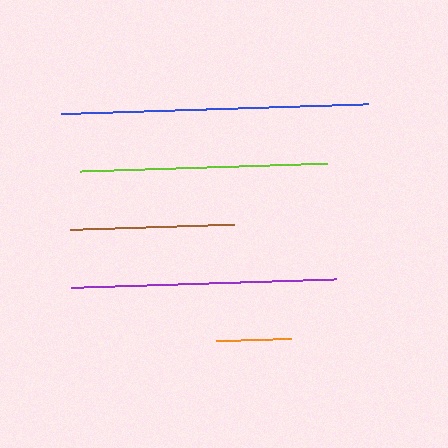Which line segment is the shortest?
The orange line is the shortest at approximately 75 pixels.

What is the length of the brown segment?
The brown segment is approximately 165 pixels long.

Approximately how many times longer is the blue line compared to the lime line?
The blue line is approximately 1.2 times the length of the lime line.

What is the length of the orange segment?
The orange segment is approximately 75 pixels long.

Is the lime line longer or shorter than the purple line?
The purple line is longer than the lime line.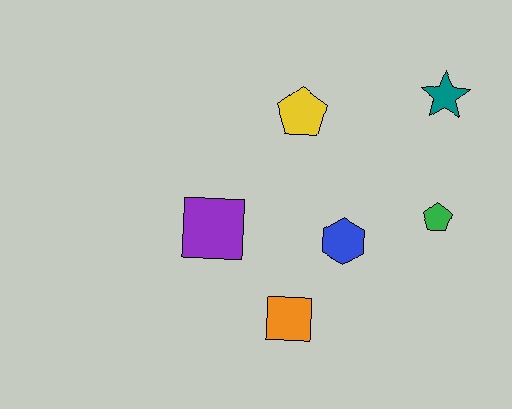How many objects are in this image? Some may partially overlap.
There are 6 objects.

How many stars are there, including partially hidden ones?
There is 1 star.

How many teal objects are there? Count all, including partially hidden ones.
There is 1 teal object.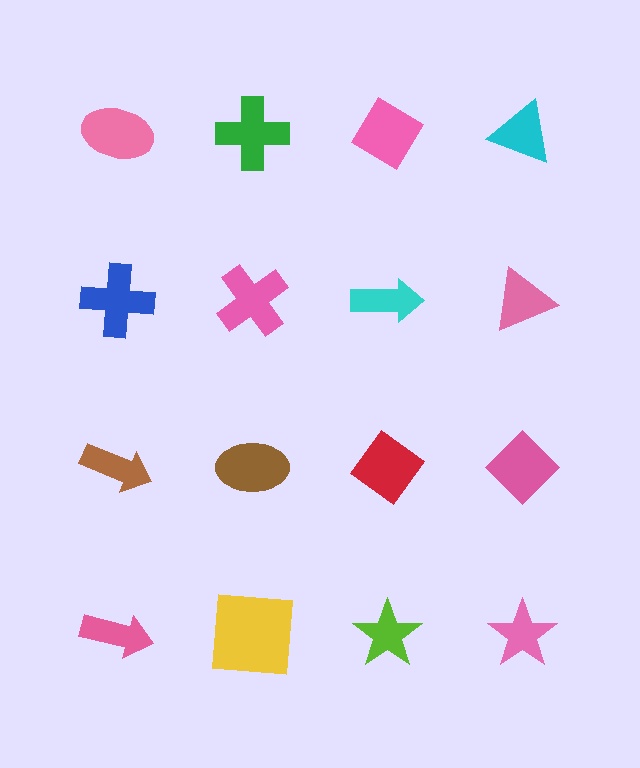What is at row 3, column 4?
A pink diamond.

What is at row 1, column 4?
A cyan triangle.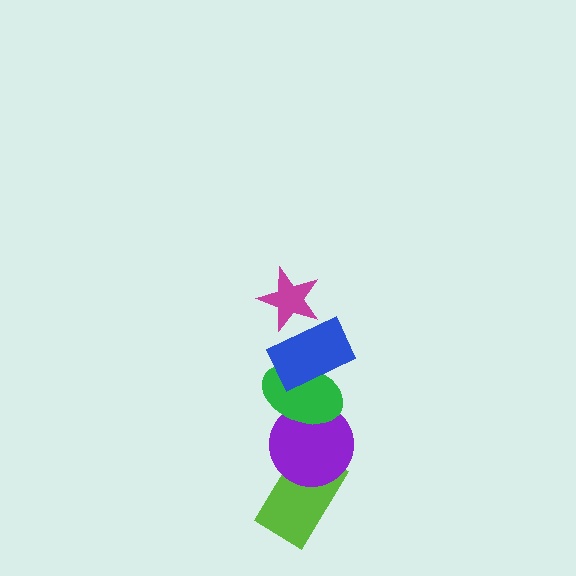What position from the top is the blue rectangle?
The blue rectangle is 2nd from the top.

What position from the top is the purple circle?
The purple circle is 4th from the top.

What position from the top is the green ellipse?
The green ellipse is 3rd from the top.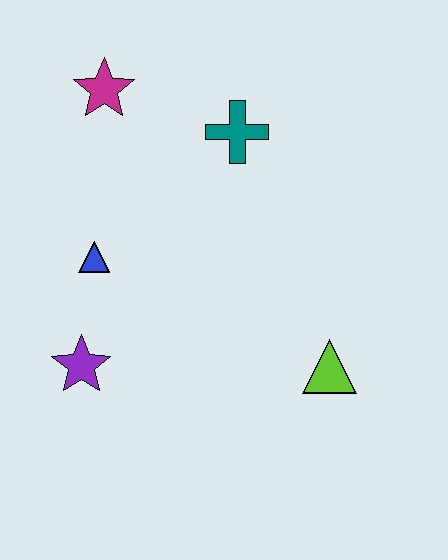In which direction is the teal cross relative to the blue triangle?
The teal cross is to the right of the blue triangle.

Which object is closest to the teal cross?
The magenta star is closest to the teal cross.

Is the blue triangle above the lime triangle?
Yes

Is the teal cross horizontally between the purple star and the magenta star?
No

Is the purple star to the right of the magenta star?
No